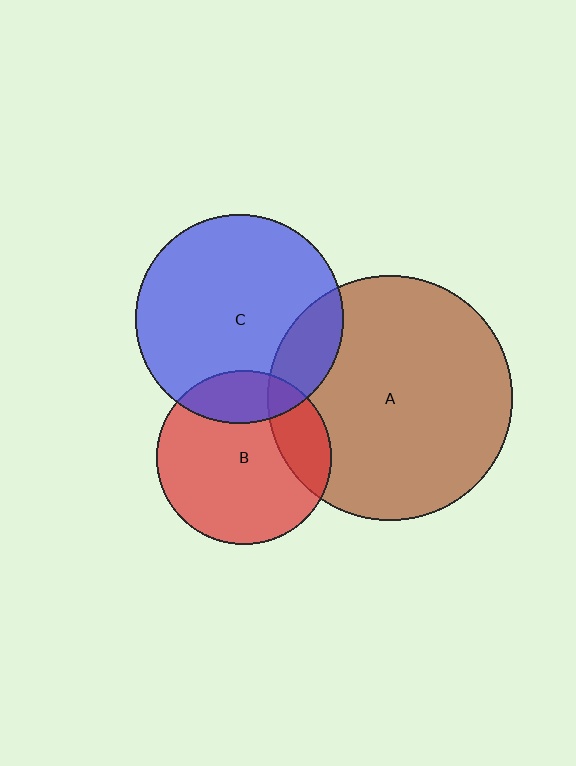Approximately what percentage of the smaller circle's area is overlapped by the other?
Approximately 20%.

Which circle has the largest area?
Circle A (brown).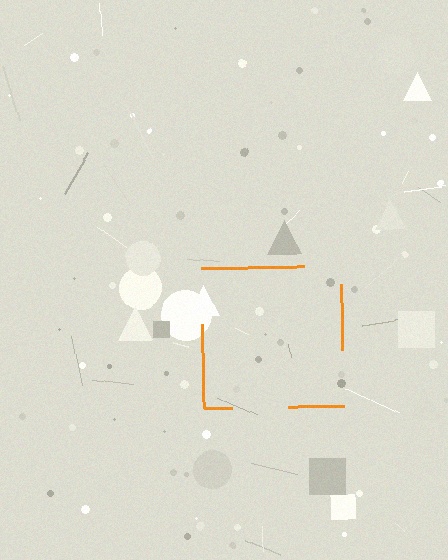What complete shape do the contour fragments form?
The contour fragments form a square.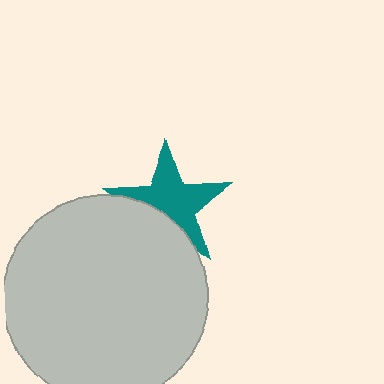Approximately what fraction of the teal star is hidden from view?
Roughly 33% of the teal star is hidden behind the light gray circle.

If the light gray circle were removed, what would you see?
You would see the complete teal star.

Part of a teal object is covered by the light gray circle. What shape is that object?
It is a star.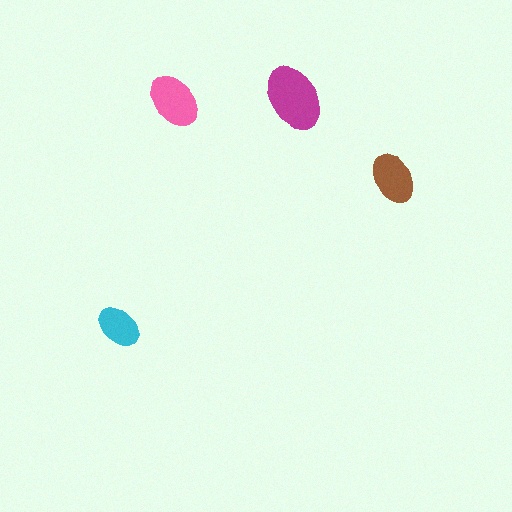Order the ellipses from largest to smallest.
the magenta one, the pink one, the brown one, the cyan one.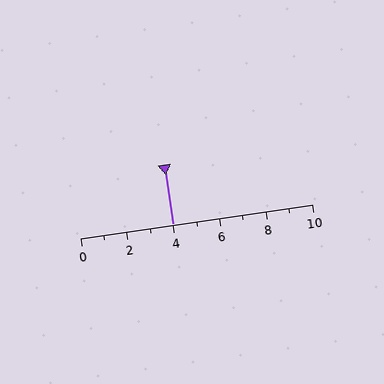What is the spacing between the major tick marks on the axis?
The major ticks are spaced 2 apart.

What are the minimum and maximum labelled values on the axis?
The axis runs from 0 to 10.